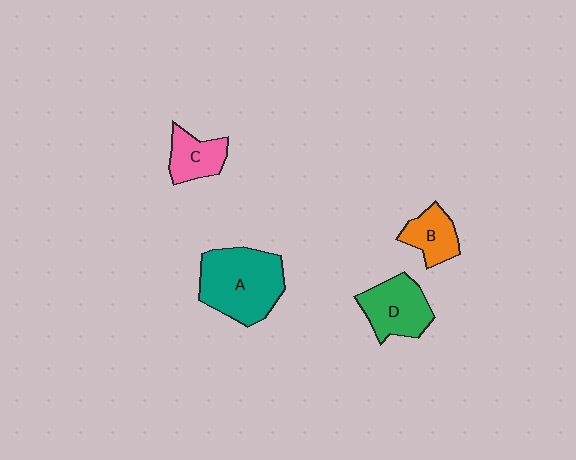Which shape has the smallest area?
Shape B (orange).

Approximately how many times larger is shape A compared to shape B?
Approximately 2.2 times.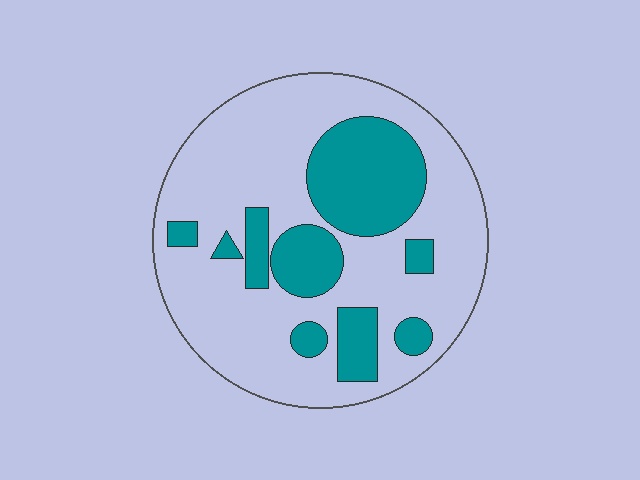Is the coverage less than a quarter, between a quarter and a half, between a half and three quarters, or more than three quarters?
Between a quarter and a half.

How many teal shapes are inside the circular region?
9.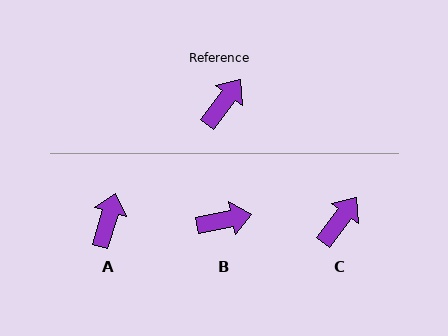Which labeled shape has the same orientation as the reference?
C.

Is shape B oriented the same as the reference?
No, it is off by about 41 degrees.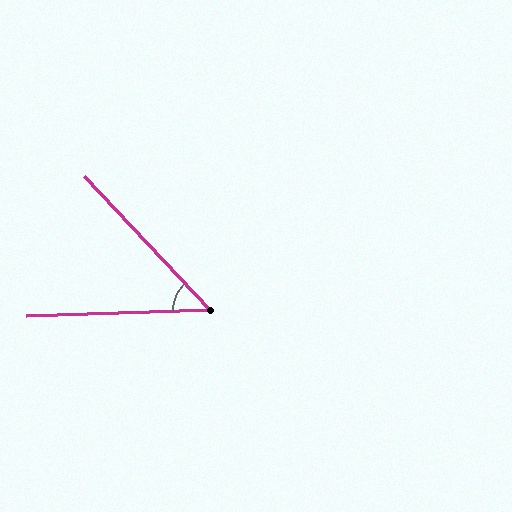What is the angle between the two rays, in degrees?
Approximately 49 degrees.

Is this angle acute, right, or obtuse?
It is acute.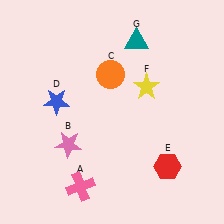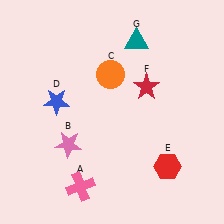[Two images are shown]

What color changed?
The star (F) changed from yellow in Image 1 to red in Image 2.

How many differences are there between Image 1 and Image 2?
There is 1 difference between the two images.